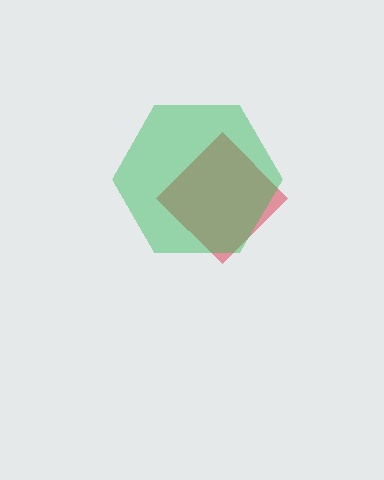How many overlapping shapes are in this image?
There are 2 overlapping shapes in the image.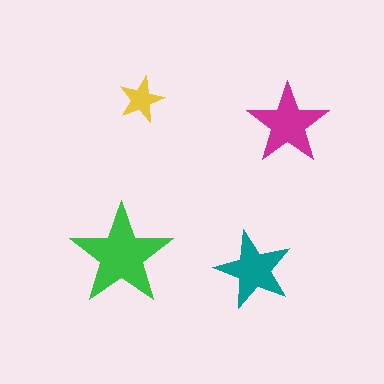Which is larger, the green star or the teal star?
The green one.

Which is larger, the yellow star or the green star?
The green one.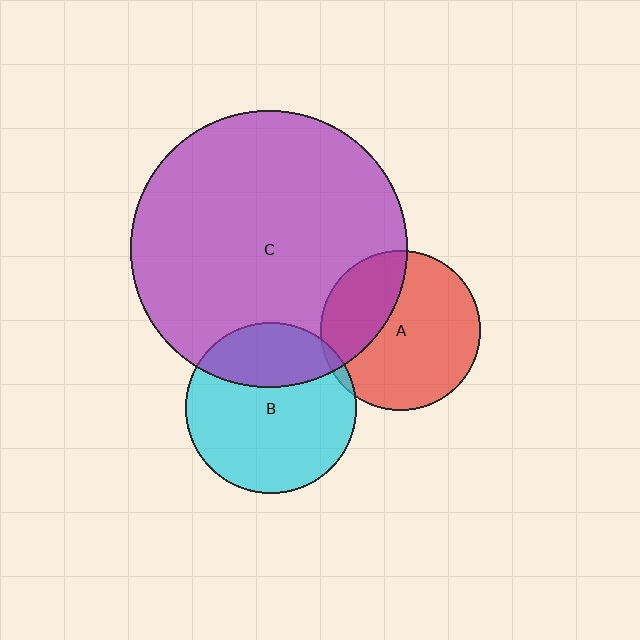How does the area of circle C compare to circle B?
Approximately 2.6 times.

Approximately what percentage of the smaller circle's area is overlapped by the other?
Approximately 5%.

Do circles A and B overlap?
Yes.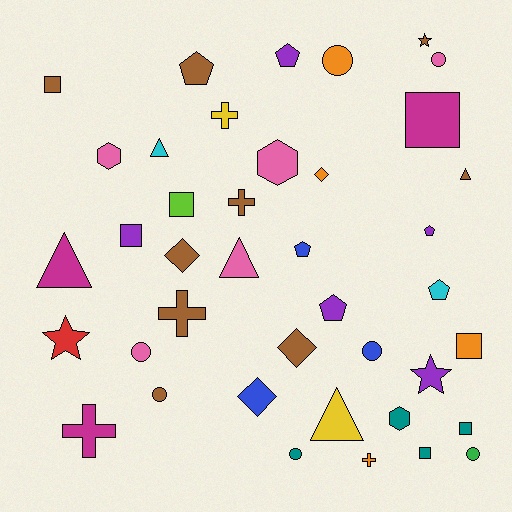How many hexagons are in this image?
There are 3 hexagons.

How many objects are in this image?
There are 40 objects.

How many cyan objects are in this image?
There are 2 cyan objects.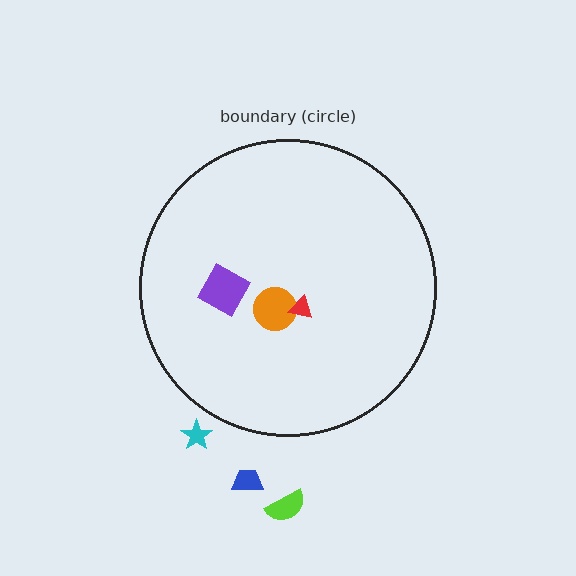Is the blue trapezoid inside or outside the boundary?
Outside.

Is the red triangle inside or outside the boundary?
Inside.